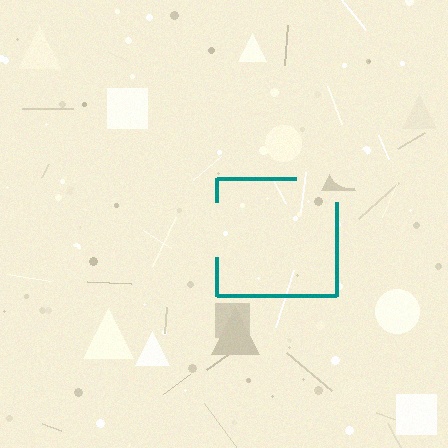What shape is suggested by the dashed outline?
The dashed outline suggests a square.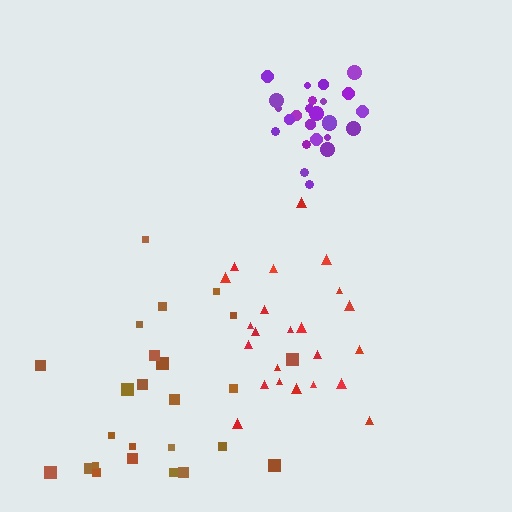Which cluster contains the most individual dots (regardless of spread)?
Purple (26).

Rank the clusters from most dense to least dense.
purple, red, brown.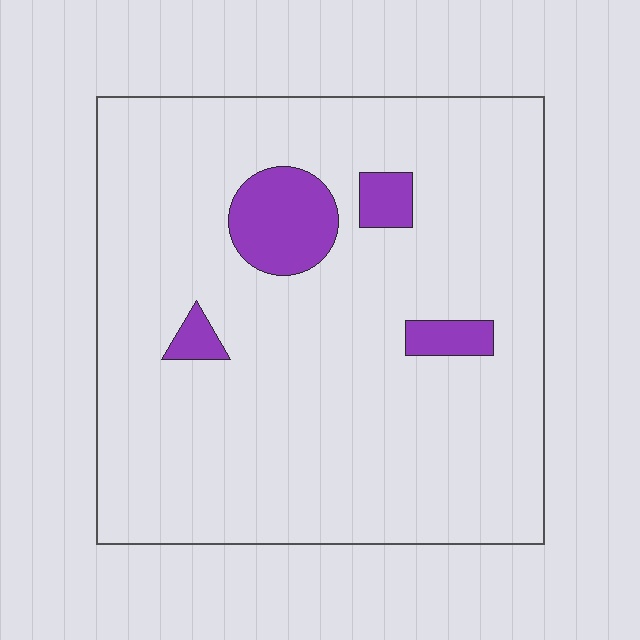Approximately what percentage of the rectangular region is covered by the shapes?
Approximately 10%.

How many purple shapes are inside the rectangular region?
4.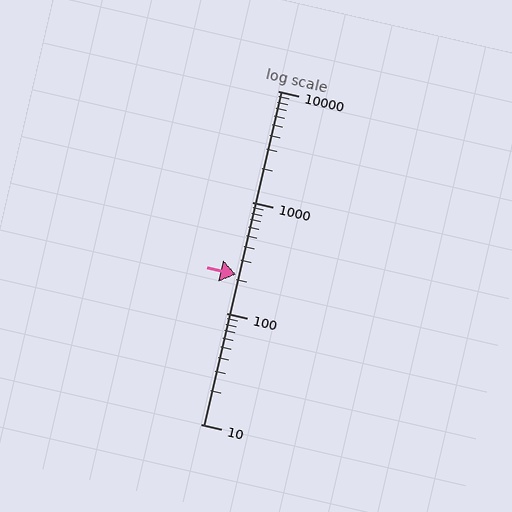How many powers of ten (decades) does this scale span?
The scale spans 3 decades, from 10 to 10000.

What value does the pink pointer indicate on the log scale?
The pointer indicates approximately 220.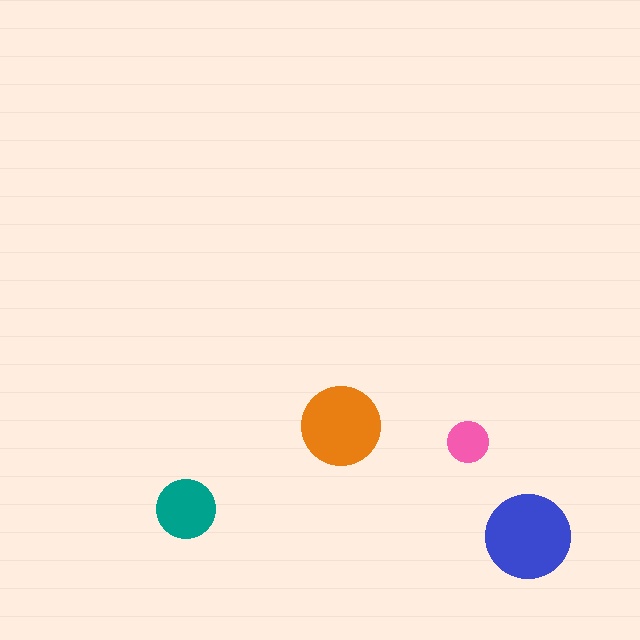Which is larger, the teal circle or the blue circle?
The blue one.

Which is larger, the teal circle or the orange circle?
The orange one.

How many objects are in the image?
There are 4 objects in the image.